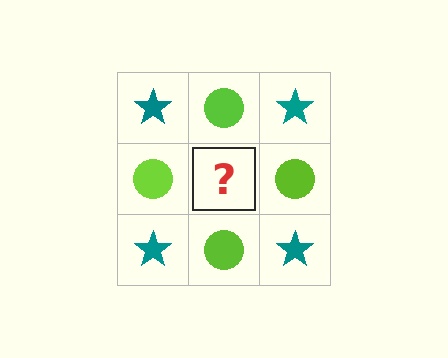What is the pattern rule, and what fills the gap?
The rule is that it alternates teal star and lime circle in a checkerboard pattern. The gap should be filled with a teal star.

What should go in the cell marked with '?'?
The missing cell should contain a teal star.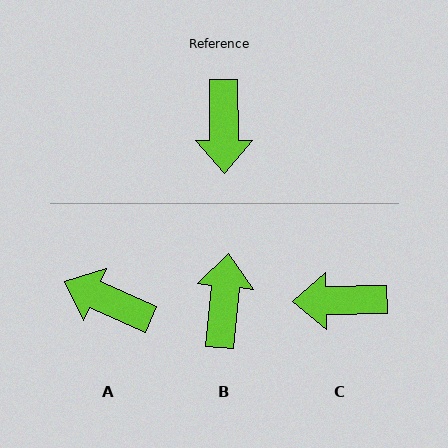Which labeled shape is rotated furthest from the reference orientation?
B, about 174 degrees away.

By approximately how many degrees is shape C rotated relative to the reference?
Approximately 89 degrees clockwise.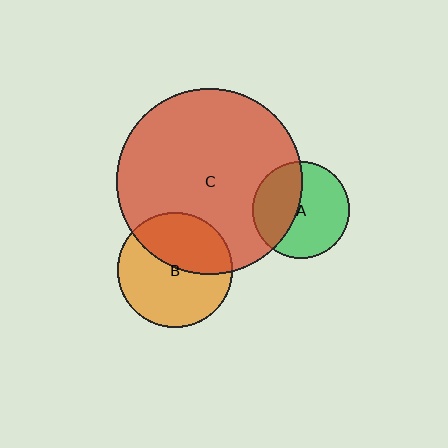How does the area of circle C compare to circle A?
Approximately 3.7 times.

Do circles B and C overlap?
Yes.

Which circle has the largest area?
Circle C (red).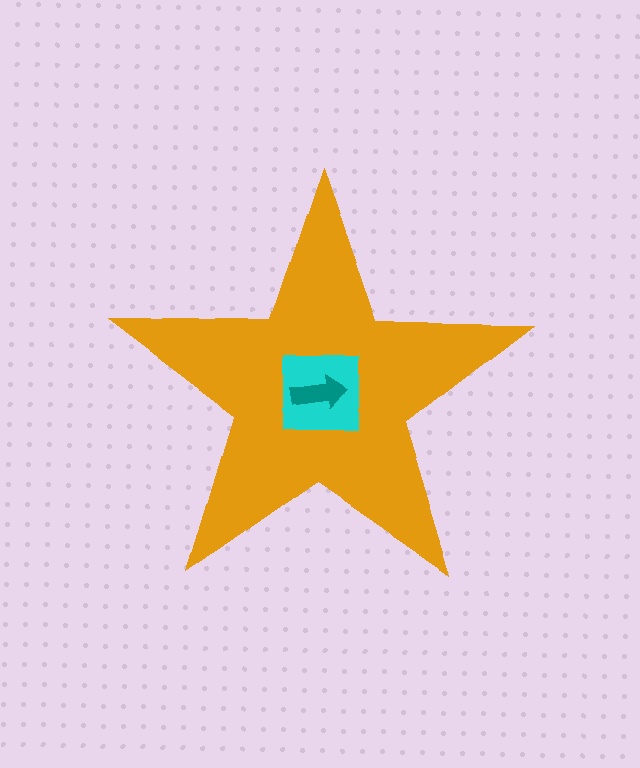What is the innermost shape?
The teal arrow.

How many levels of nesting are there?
3.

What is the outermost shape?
The orange star.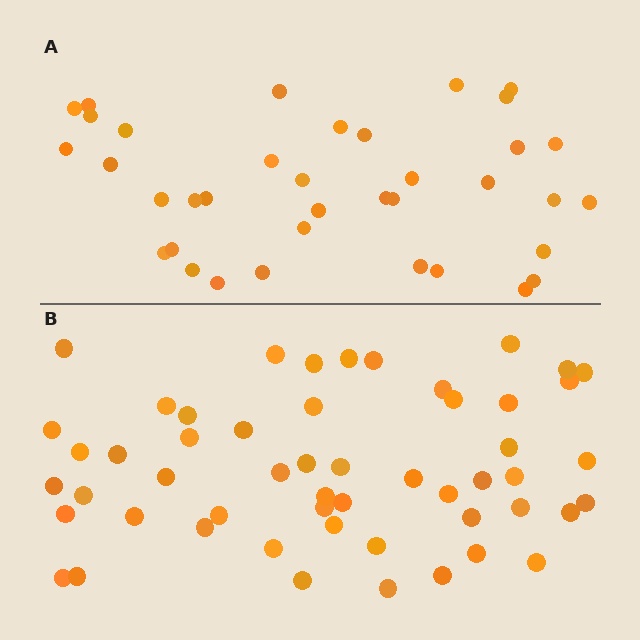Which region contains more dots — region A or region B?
Region B (the bottom region) has more dots.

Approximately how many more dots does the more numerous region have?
Region B has approximately 15 more dots than region A.